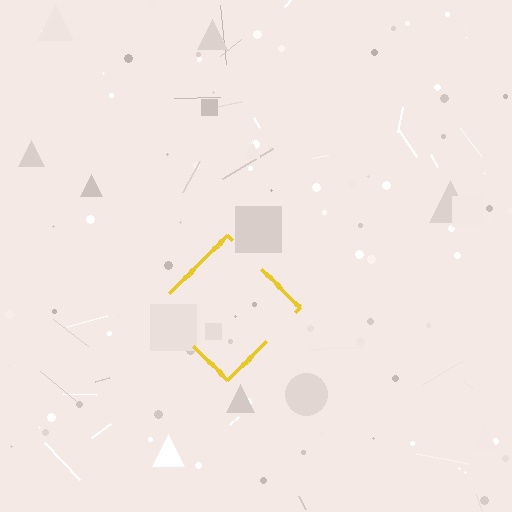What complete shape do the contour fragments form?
The contour fragments form a diamond.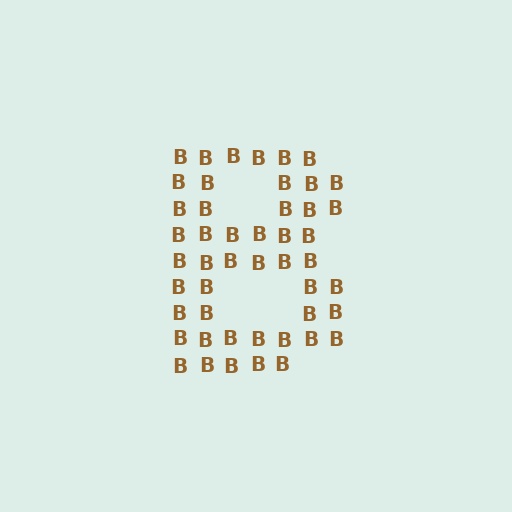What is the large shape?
The large shape is the letter B.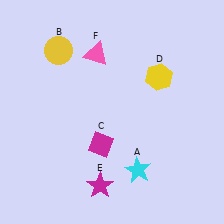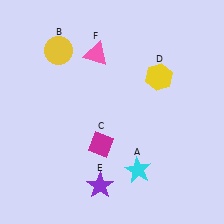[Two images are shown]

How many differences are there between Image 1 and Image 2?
There is 1 difference between the two images.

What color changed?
The star (E) changed from magenta in Image 1 to purple in Image 2.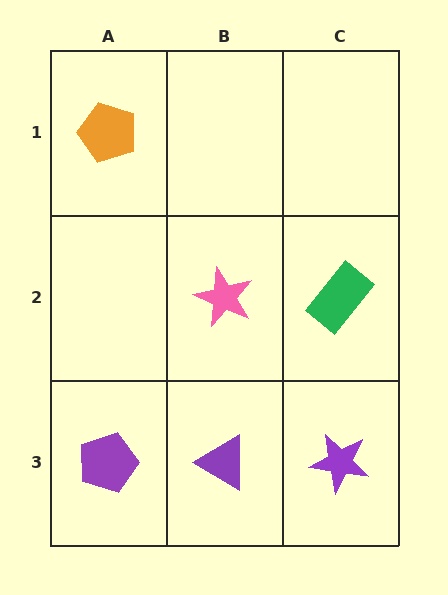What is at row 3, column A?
A purple pentagon.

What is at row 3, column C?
A purple star.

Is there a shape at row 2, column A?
No, that cell is empty.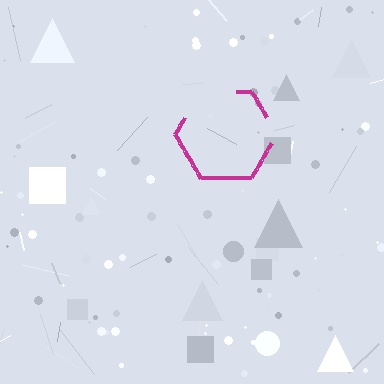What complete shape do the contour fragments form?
The contour fragments form a hexagon.